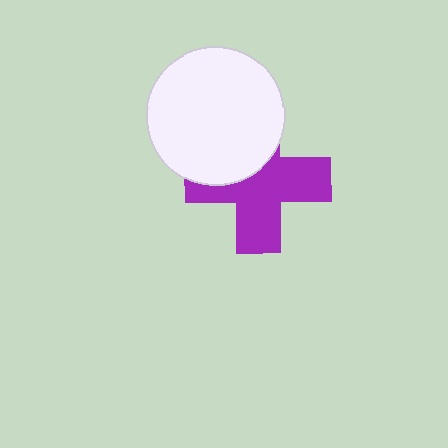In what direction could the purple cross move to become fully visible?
The purple cross could move down. That would shift it out from behind the white circle entirely.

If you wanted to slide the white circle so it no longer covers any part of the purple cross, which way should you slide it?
Slide it up — that is the most direct way to separate the two shapes.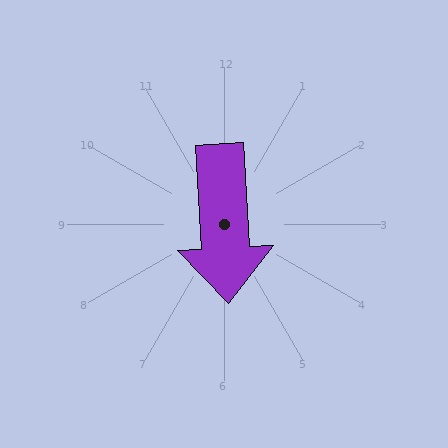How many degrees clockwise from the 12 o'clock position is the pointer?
Approximately 177 degrees.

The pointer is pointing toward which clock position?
Roughly 6 o'clock.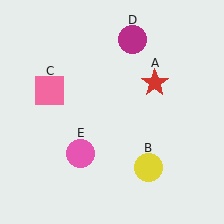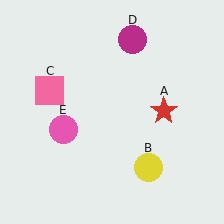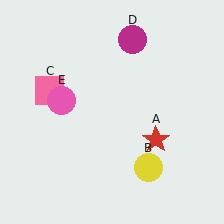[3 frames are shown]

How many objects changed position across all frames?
2 objects changed position: red star (object A), pink circle (object E).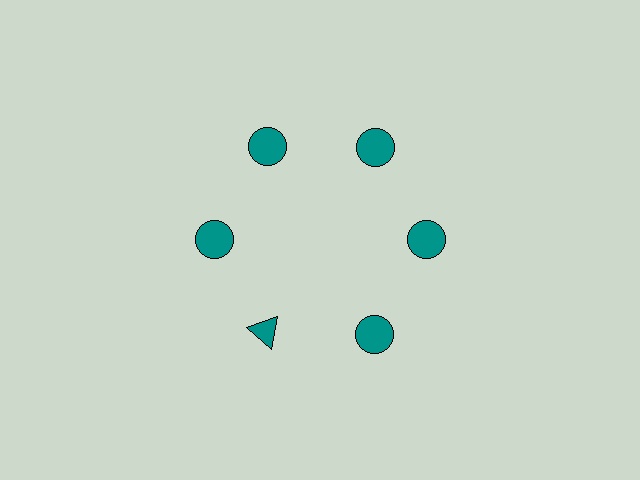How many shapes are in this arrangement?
There are 6 shapes arranged in a ring pattern.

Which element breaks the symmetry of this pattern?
The teal triangle at roughly the 7 o'clock position breaks the symmetry. All other shapes are teal circles.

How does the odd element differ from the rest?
It has a different shape: triangle instead of circle.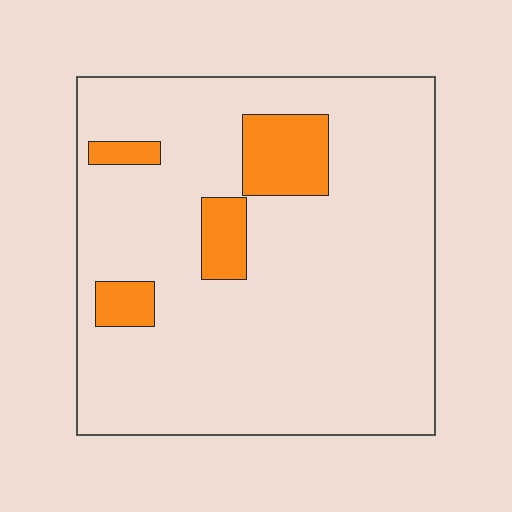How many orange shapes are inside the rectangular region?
4.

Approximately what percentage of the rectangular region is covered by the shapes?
Approximately 10%.